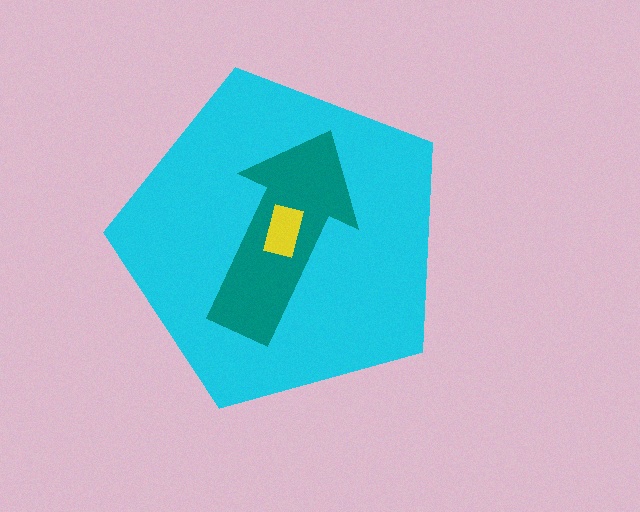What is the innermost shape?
The yellow rectangle.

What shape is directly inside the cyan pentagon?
The teal arrow.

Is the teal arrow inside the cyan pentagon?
Yes.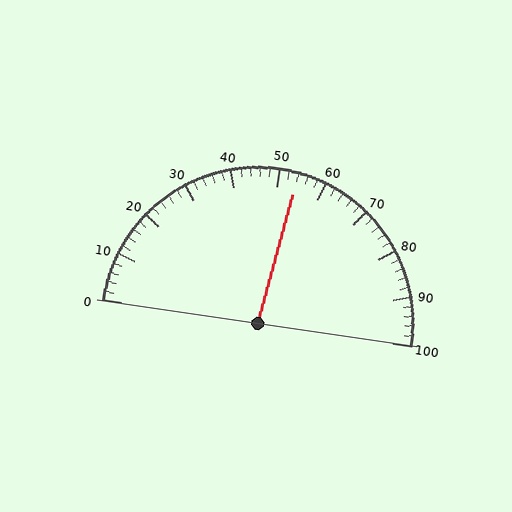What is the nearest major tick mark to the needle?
The nearest major tick mark is 50.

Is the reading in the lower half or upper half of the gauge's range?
The reading is in the upper half of the range (0 to 100).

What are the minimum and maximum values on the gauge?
The gauge ranges from 0 to 100.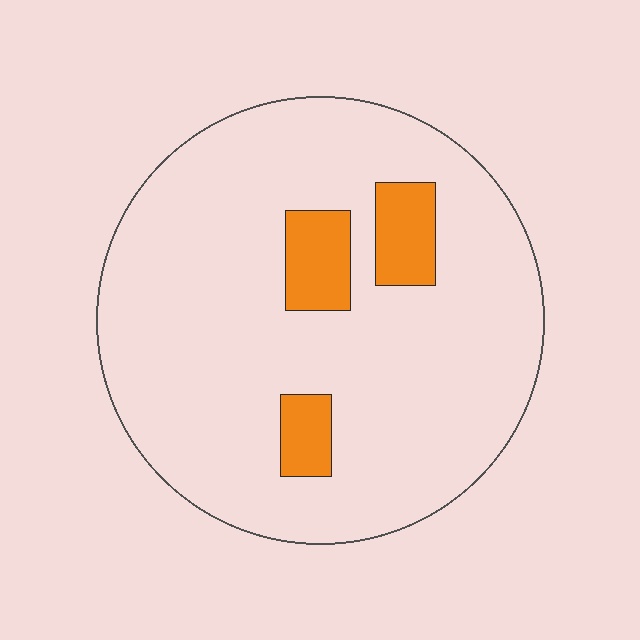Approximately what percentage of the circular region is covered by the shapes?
Approximately 10%.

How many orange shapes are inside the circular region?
3.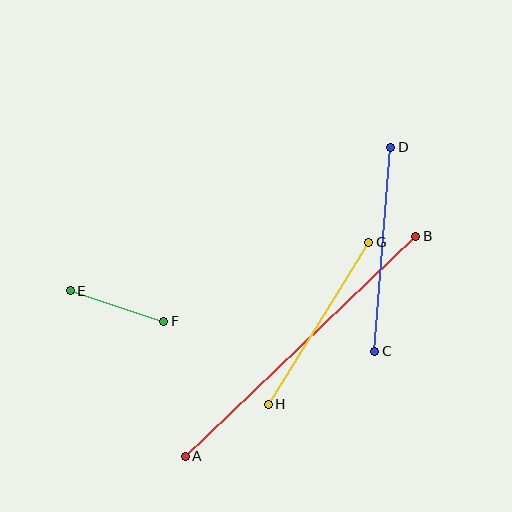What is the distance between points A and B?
The distance is approximately 318 pixels.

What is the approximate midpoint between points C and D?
The midpoint is at approximately (383, 249) pixels.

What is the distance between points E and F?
The distance is approximately 98 pixels.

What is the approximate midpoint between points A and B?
The midpoint is at approximately (301, 346) pixels.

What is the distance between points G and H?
The distance is approximately 191 pixels.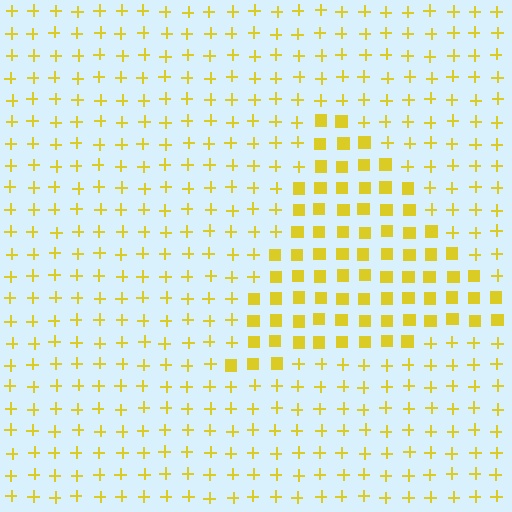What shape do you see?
I see a triangle.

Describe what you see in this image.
The image is filled with small yellow elements arranged in a uniform grid. A triangle-shaped region contains squares, while the surrounding area contains plus signs. The boundary is defined purely by the change in element shape.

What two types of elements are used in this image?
The image uses squares inside the triangle region and plus signs outside it.